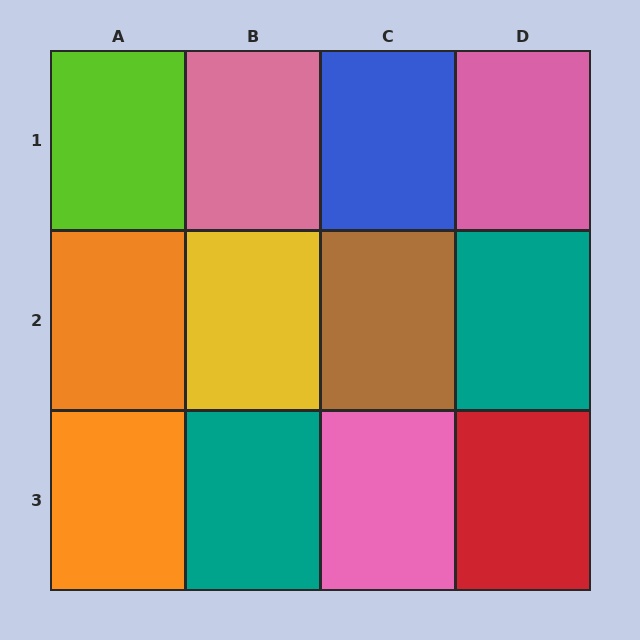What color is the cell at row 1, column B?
Pink.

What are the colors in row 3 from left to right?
Orange, teal, pink, red.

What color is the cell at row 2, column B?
Yellow.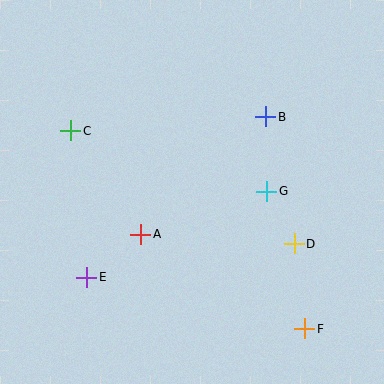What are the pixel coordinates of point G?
Point G is at (267, 191).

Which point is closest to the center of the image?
Point A at (140, 234) is closest to the center.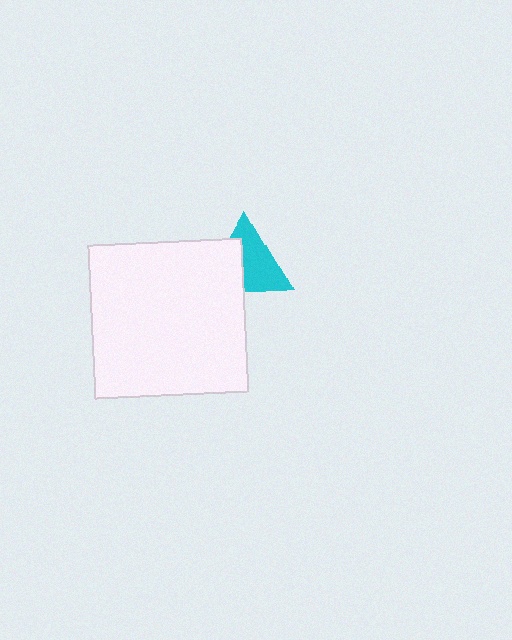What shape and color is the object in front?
The object in front is a white square.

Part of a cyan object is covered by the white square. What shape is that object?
It is a triangle.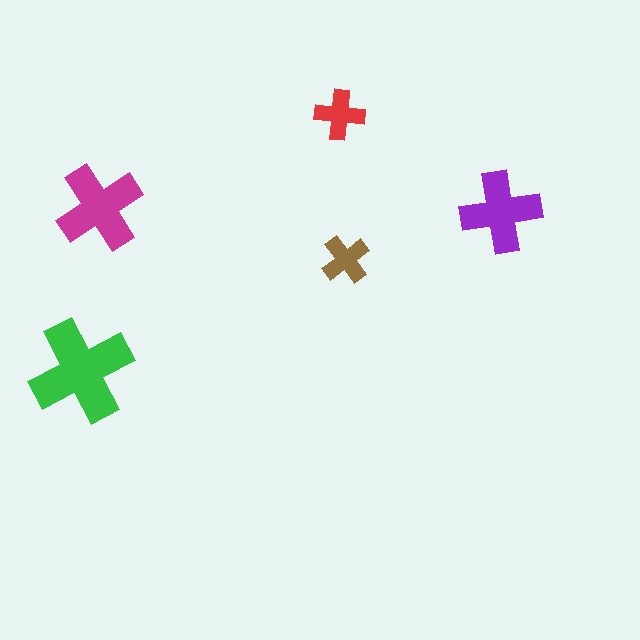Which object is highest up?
The red cross is topmost.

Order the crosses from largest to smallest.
the green one, the magenta one, the purple one, the red one, the brown one.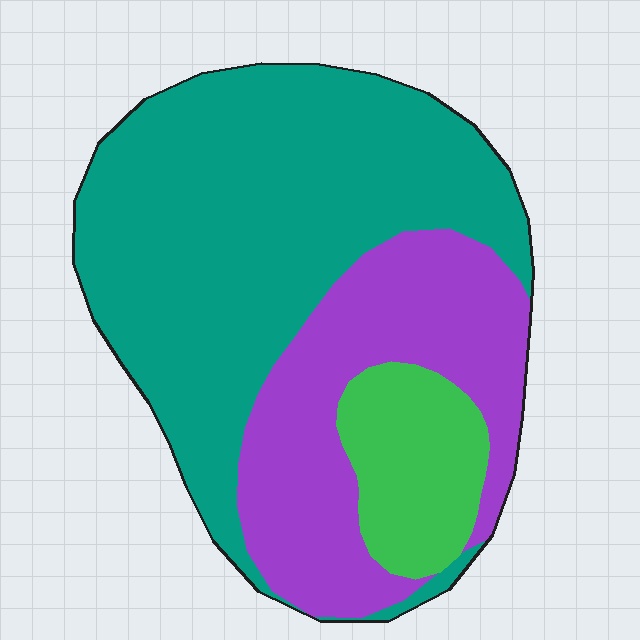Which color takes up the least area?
Green, at roughly 15%.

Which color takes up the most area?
Teal, at roughly 55%.